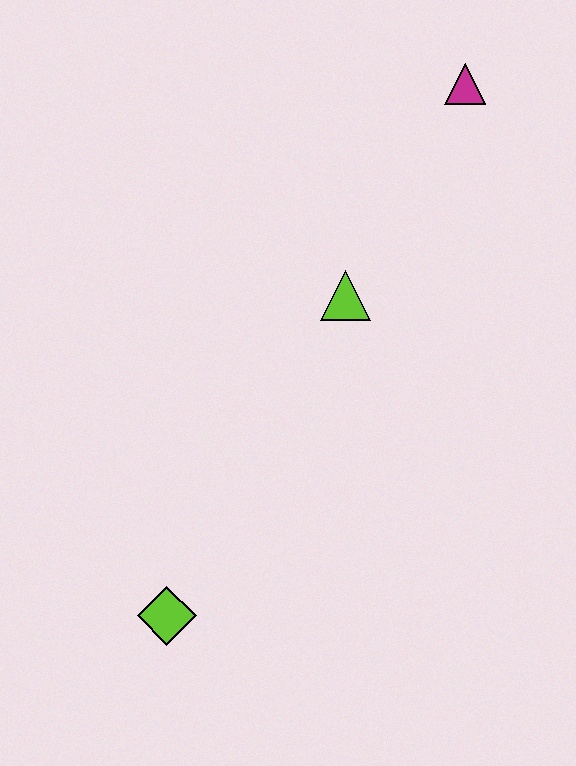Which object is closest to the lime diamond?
The lime triangle is closest to the lime diamond.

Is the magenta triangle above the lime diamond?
Yes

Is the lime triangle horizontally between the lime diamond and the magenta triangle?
Yes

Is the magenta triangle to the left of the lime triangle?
No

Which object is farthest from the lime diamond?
The magenta triangle is farthest from the lime diamond.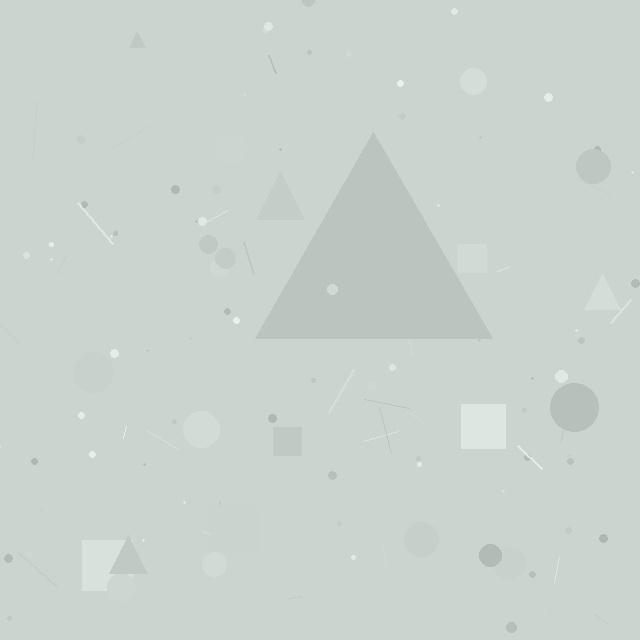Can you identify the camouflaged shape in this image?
The camouflaged shape is a triangle.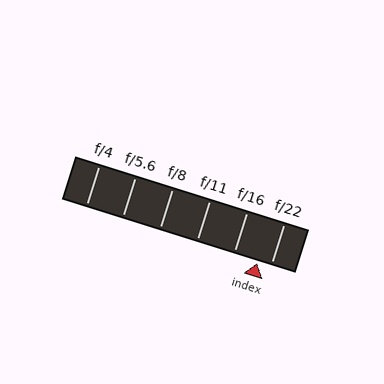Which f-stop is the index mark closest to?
The index mark is closest to f/22.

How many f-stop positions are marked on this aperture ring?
There are 6 f-stop positions marked.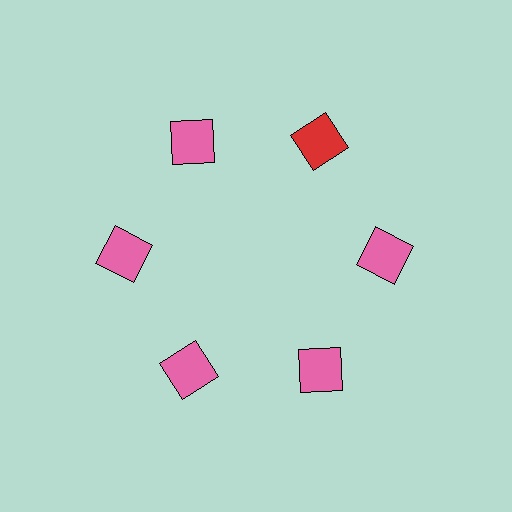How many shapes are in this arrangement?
There are 6 shapes arranged in a ring pattern.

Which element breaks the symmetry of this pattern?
The red square at roughly the 1 o'clock position breaks the symmetry. All other shapes are pink squares.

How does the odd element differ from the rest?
It has a different color: red instead of pink.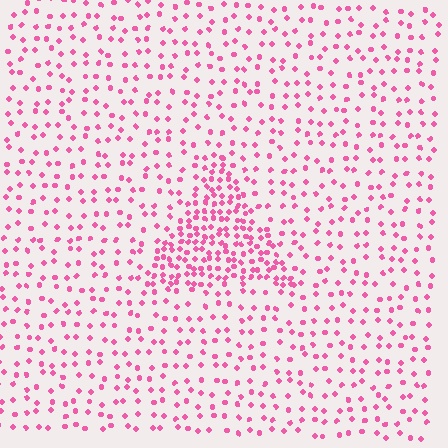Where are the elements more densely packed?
The elements are more densely packed inside the triangle boundary.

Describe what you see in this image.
The image contains small pink elements arranged at two different densities. A triangle-shaped region is visible where the elements are more densely packed than the surrounding area.